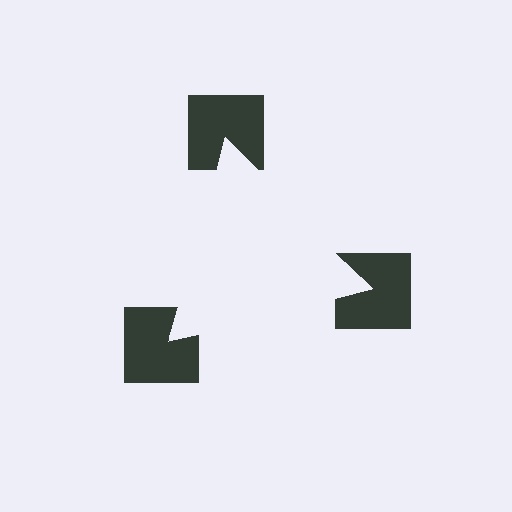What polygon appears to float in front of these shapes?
An illusory triangle — its edges are inferred from the aligned wedge cuts in the notched squares, not physically drawn.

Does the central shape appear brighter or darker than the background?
It typically appears slightly brighter than the background, even though no actual brightness change is drawn.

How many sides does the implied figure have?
3 sides.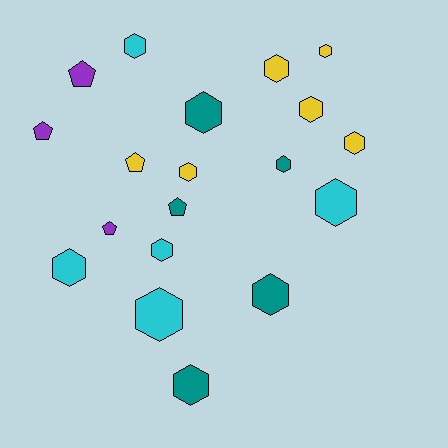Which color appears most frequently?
Yellow, with 6 objects.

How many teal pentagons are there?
There is 1 teal pentagon.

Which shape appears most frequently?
Hexagon, with 14 objects.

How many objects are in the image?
There are 19 objects.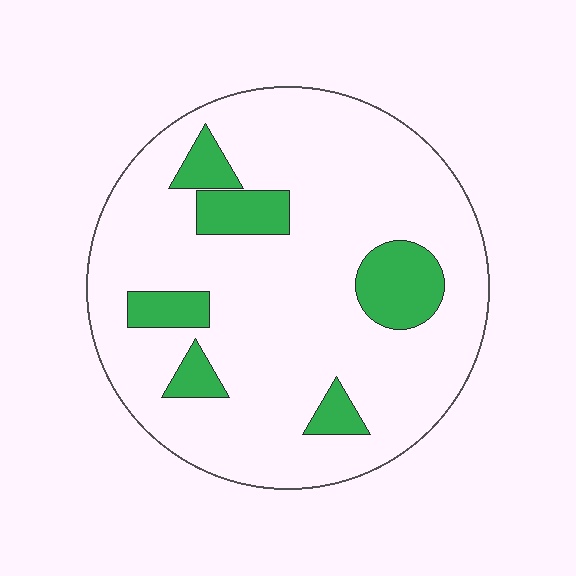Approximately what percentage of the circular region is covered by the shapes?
Approximately 15%.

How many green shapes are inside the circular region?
6.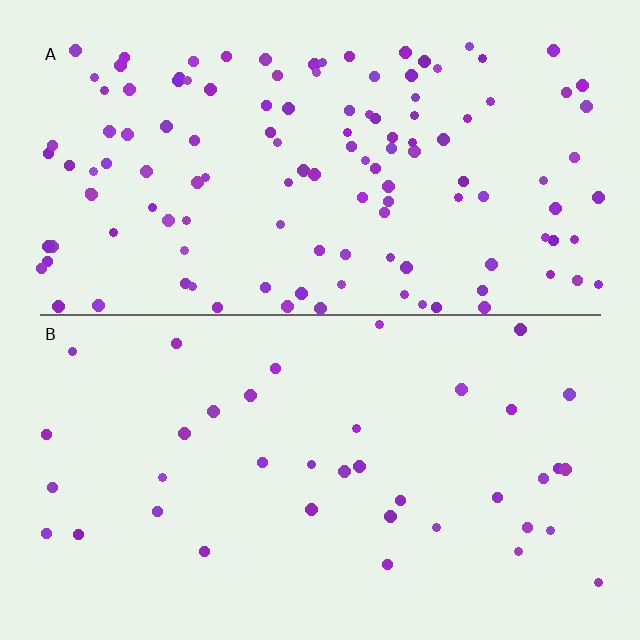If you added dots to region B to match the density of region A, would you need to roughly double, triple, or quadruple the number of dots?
Approximately triple.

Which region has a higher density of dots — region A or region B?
A (the top).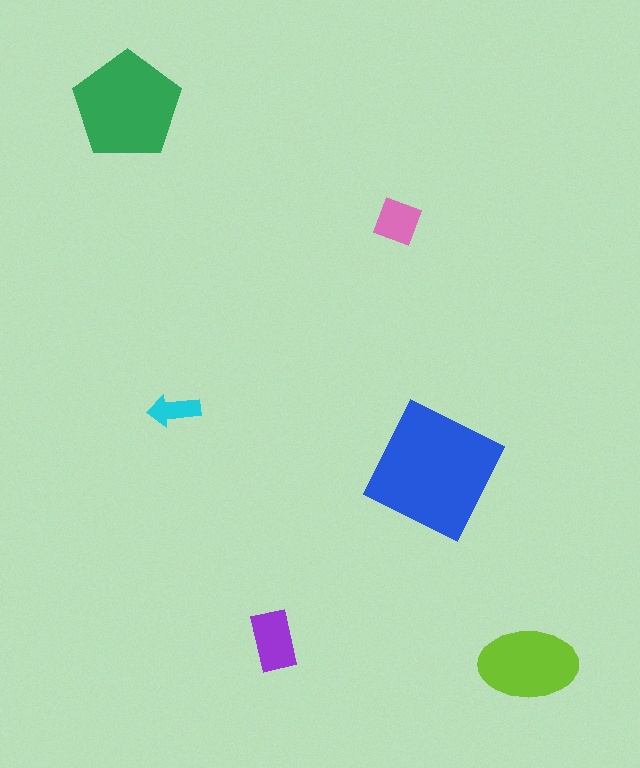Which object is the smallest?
The cyan arrow.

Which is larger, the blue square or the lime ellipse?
The blue square.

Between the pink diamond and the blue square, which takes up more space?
The blue square.